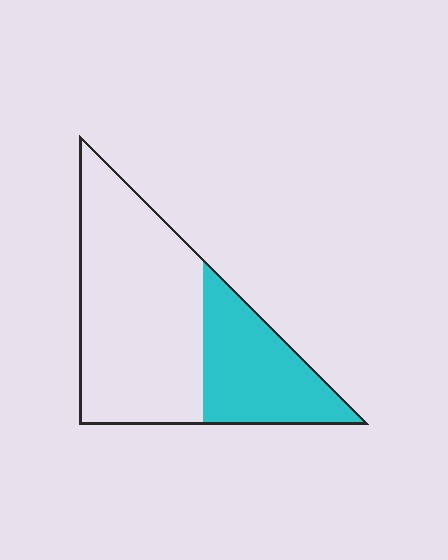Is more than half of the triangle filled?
No.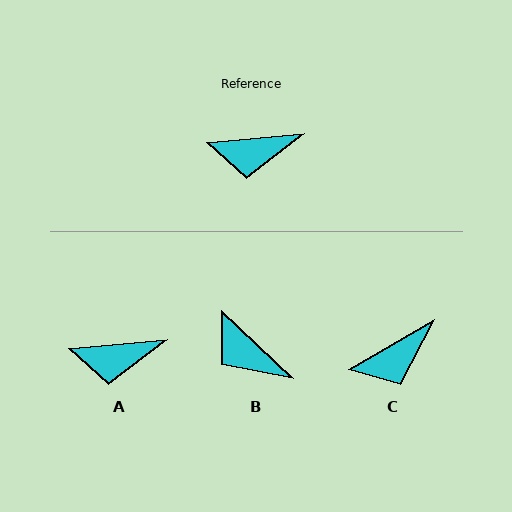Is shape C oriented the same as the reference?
No, it is off by about 25 degrees.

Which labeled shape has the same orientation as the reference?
A.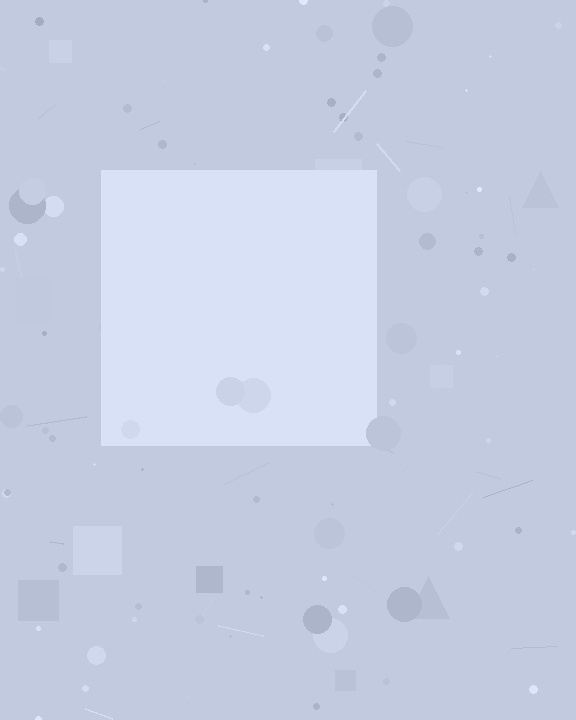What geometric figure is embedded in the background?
A square is embedded in the background.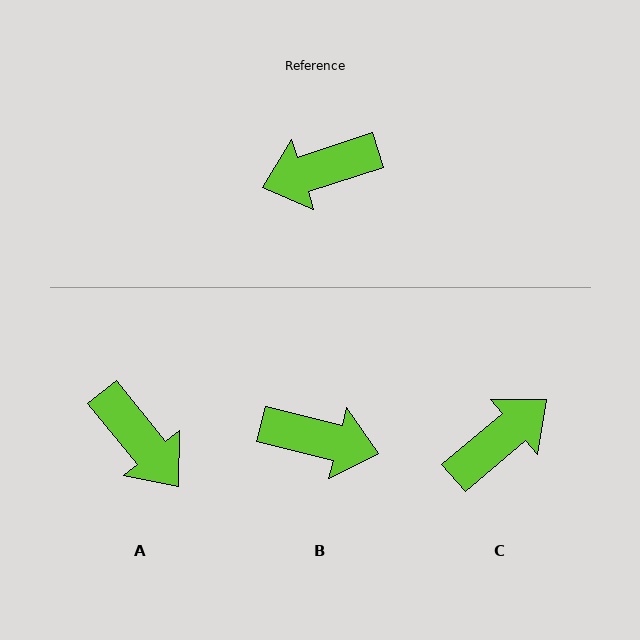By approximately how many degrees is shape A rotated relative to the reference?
Approximately 111 degrees counter-clockwise.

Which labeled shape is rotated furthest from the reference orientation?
C, about 157 degrees away.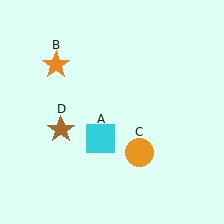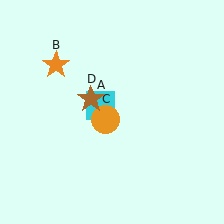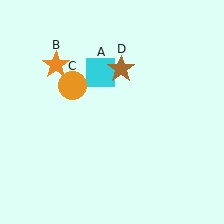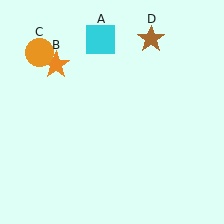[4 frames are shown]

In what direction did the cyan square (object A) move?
The cyan square (object A) moved up.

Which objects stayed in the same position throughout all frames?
Orange star (object B) remained stationary.